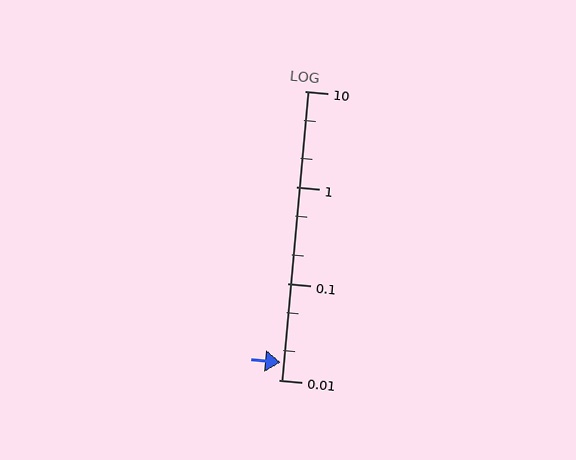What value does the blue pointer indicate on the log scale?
The pointer indicates approximately 0.015.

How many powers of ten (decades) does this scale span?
The scale spans 3 decades, from 0.01 to 10.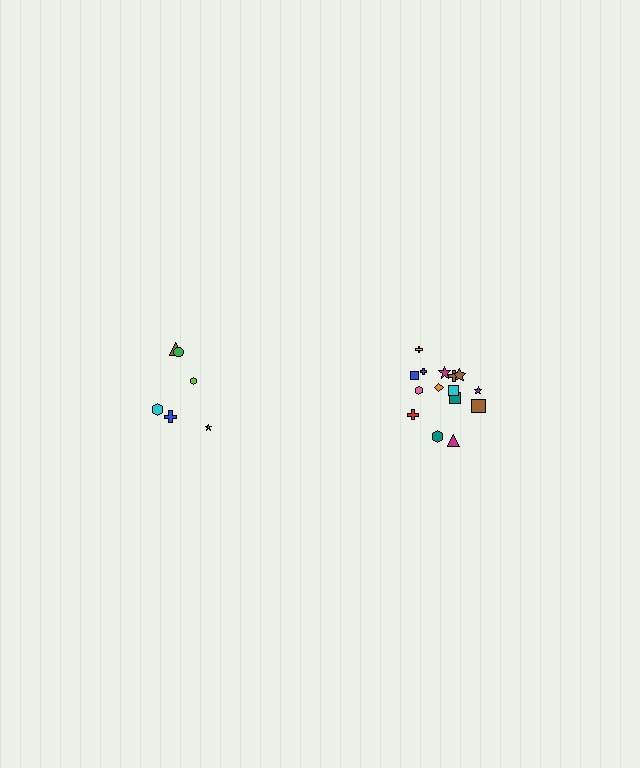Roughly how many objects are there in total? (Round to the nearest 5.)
Roughly 20 objects in total.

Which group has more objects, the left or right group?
The right group.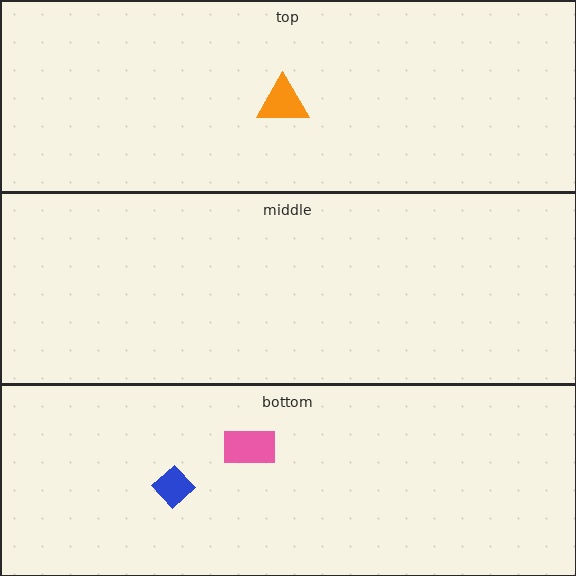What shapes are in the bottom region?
The blue diamond, the pink rectangle.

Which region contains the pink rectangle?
The bottom region.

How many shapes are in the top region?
1.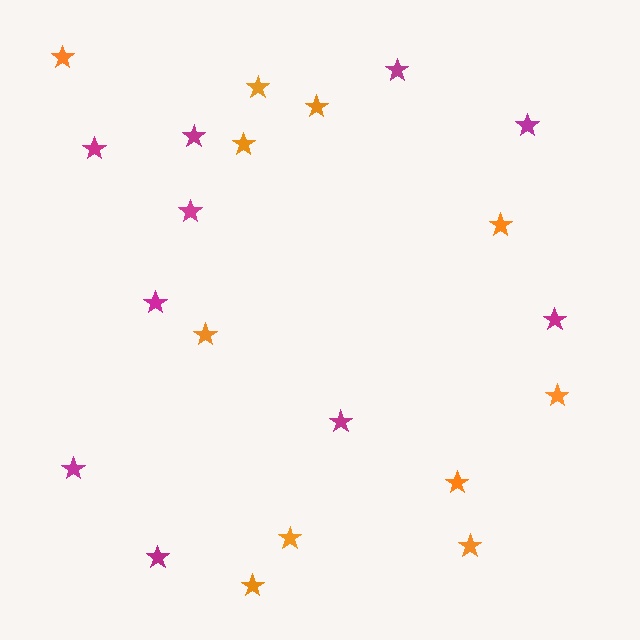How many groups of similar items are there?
There are 2 groups: one group of magenta stars (10) and one group of orange stars (11).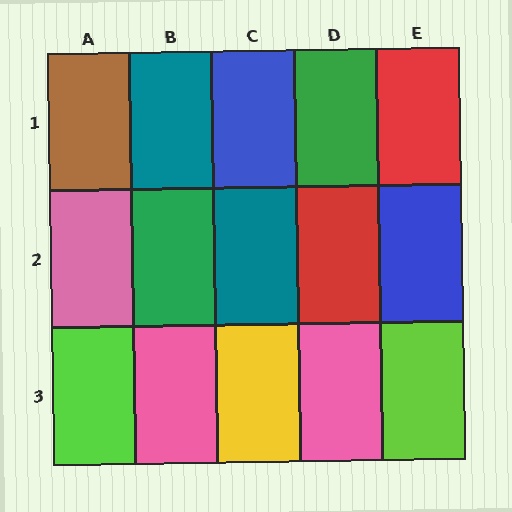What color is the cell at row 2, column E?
Blue.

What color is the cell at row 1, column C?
Blue.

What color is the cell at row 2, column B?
Green.